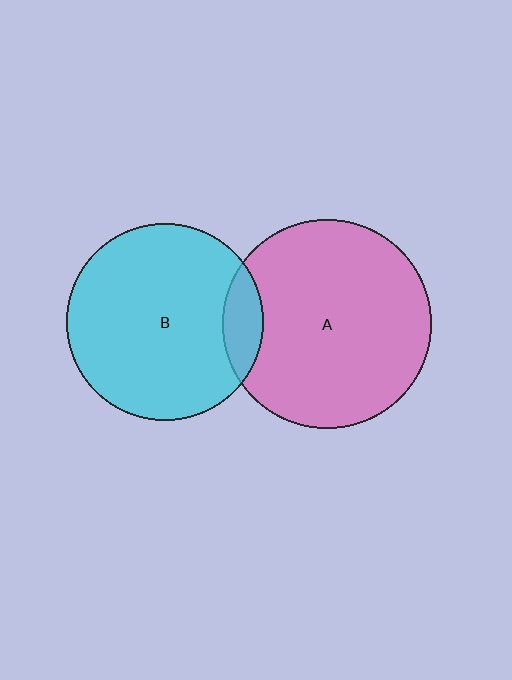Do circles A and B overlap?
Yes.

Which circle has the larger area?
Circle A (pink).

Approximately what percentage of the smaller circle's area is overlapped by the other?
Approximately 10%.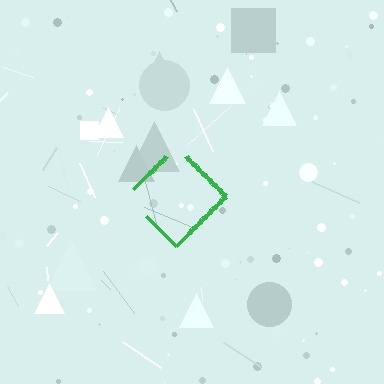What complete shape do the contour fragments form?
The contour fragments form a diamond.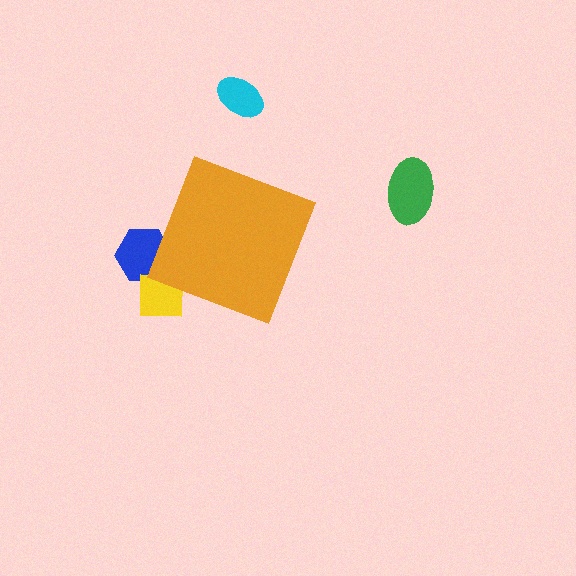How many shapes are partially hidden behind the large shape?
2 shapes are partially hidden.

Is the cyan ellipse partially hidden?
No, the cyan ellipse is fully visible.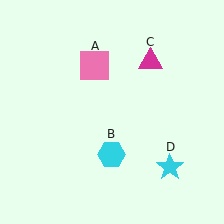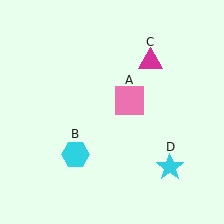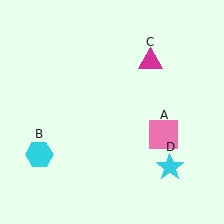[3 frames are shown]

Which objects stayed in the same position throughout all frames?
Magenta triangle (object C) and cyan star (object D) remained stationary.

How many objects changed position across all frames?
2 objects changed position: pink square (object A), cyan hexagon (object B).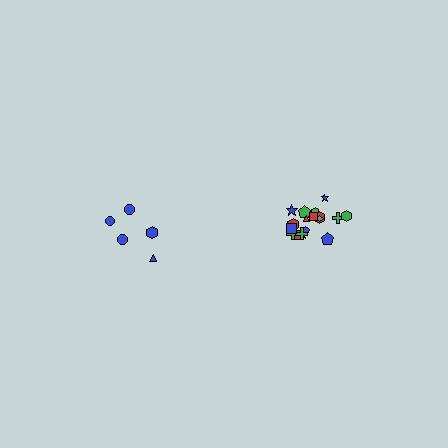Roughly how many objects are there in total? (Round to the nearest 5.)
Roughly 25 objects in total.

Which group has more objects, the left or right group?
The right group.